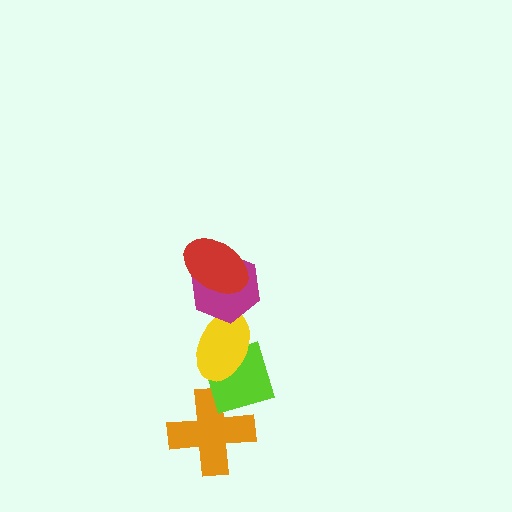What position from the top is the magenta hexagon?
The magenta hexagon is 2nd from the top.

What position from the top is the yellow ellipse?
The yellow ellipse is 3rd from the top.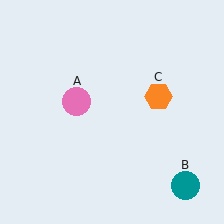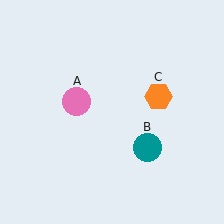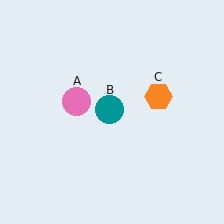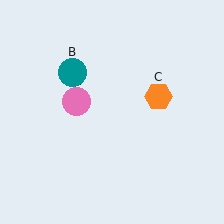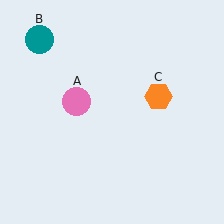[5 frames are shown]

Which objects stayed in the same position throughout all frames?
Pink circle (object A) and orange hexagon (object C) remained stationary.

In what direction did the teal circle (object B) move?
The teal circle (object B) moved up and to the left.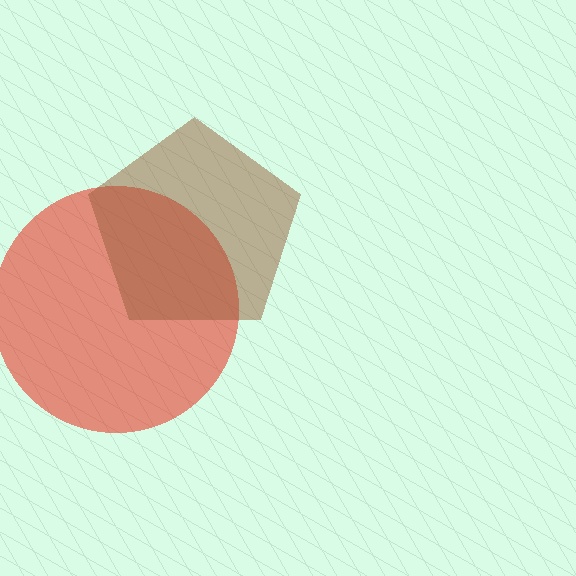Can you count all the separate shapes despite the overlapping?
Yes, there are 2 separate shapes.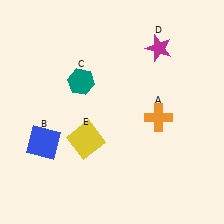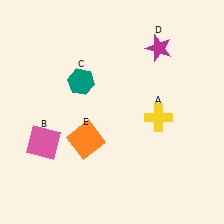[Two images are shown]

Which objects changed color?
A changed from orange to yellow. B changed from blue to pink. E changed from yellow to orange.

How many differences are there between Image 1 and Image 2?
There are 3 differences between the two images.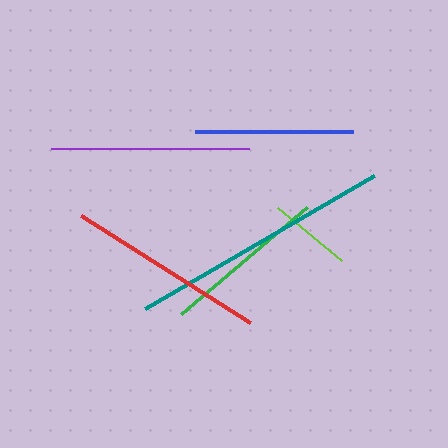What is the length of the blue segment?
The blue segment is approximately 158 pixels long.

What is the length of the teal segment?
The teal segment is approximately 265 pixels long.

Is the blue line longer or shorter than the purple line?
The purple line is longer than the blue line.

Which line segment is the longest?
The teal line is the longest at approximately 265 pixels.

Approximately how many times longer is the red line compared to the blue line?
The red line is approximately 1.3 times the length of the blue line.